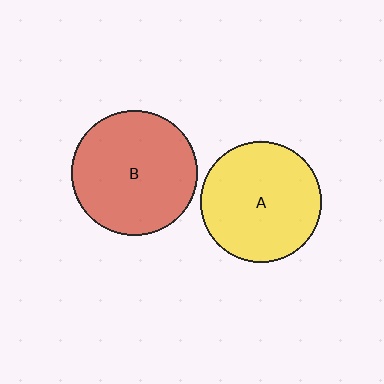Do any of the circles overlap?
No, none of the circles overlap.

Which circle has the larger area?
Circle B (red).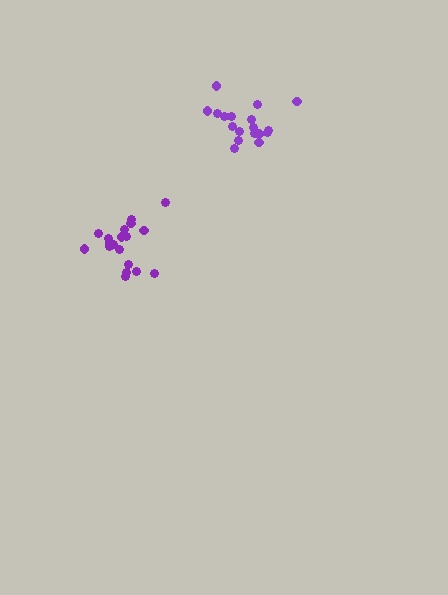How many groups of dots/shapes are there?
There are 2 groups.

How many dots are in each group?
Group 1: 19 dots, Group 2: 18 dots (37 total).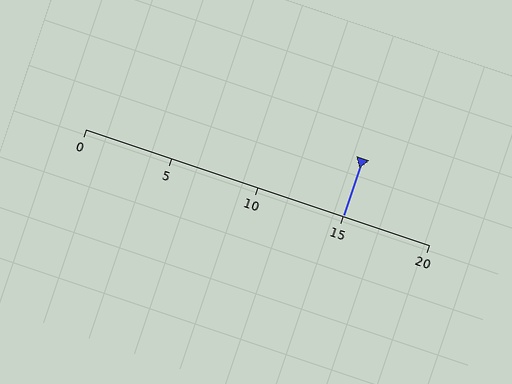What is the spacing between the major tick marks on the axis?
The major ticks are spaced 5 apart.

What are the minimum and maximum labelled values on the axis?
The axis runs from 0 to 20.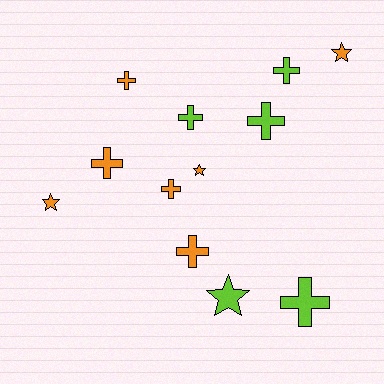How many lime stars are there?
There is 1 lime star.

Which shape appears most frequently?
Cross, with 8 objects.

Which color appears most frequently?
Orange, with 7 objects.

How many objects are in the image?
There are 12 objects.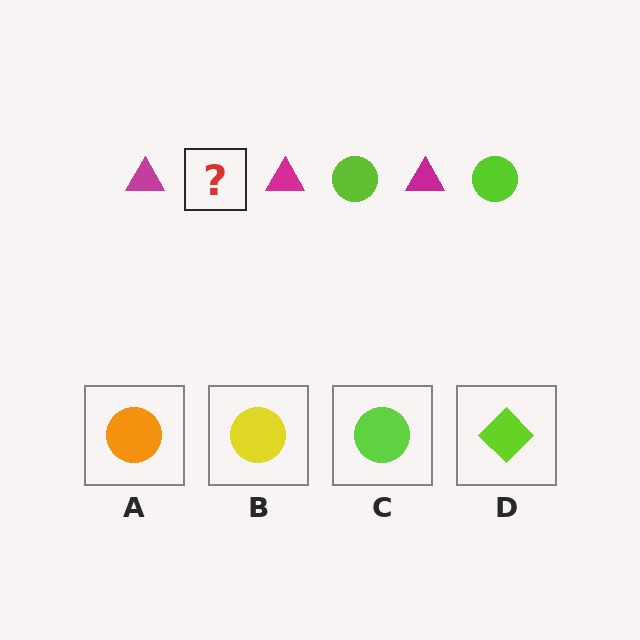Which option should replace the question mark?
Option C.